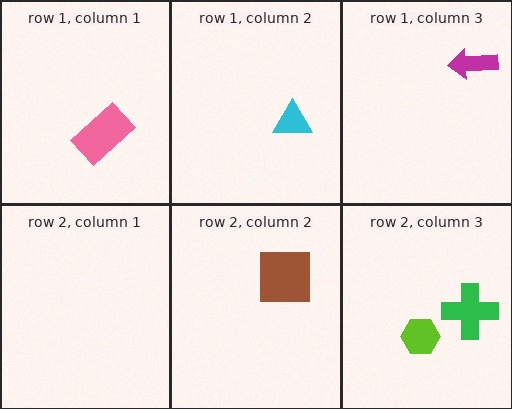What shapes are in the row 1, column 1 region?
The pink rectangle.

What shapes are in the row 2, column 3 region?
The green cross, the lime hexagon.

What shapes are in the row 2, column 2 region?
The brown square.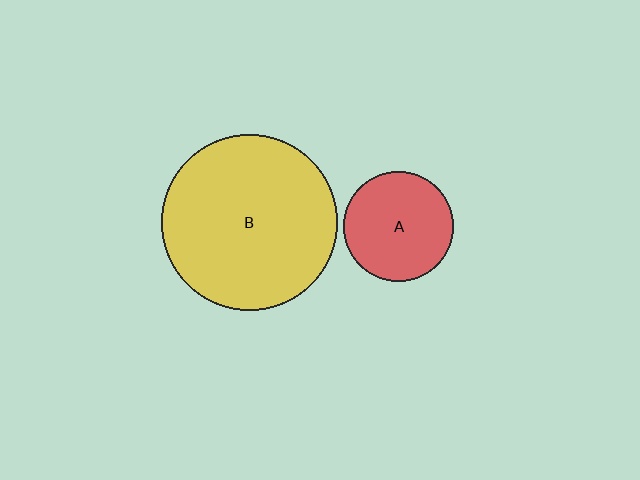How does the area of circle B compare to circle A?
Approximately 2.5 times.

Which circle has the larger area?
Circle B (yellow).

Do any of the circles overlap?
No, none of the circles overlap.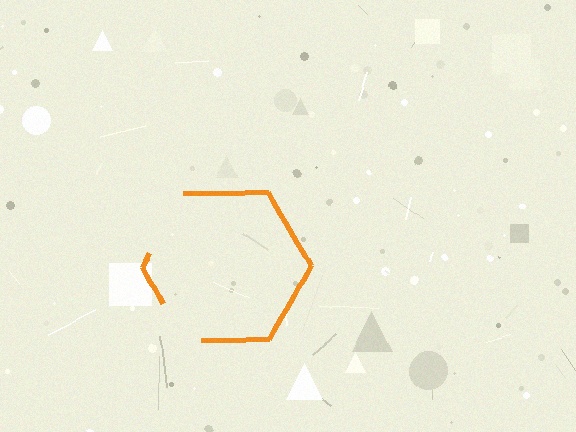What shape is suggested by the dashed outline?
The dashed outline suggests a hexagon.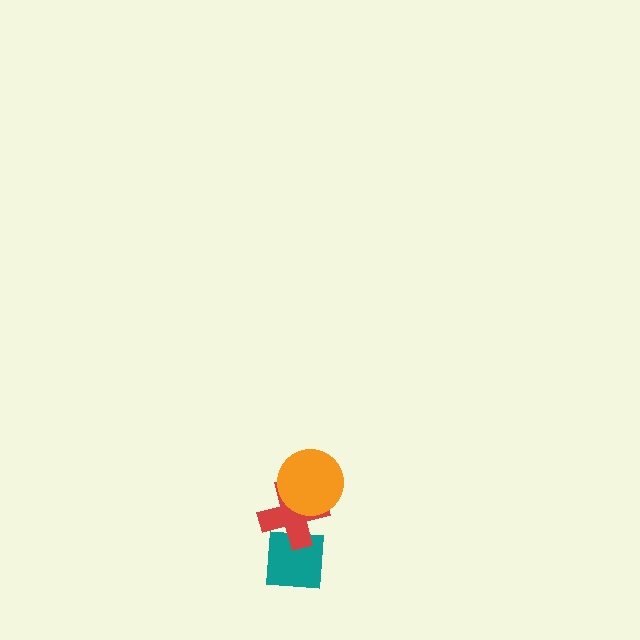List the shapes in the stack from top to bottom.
From top to bottom: the orange circle, the red cross, the teal square.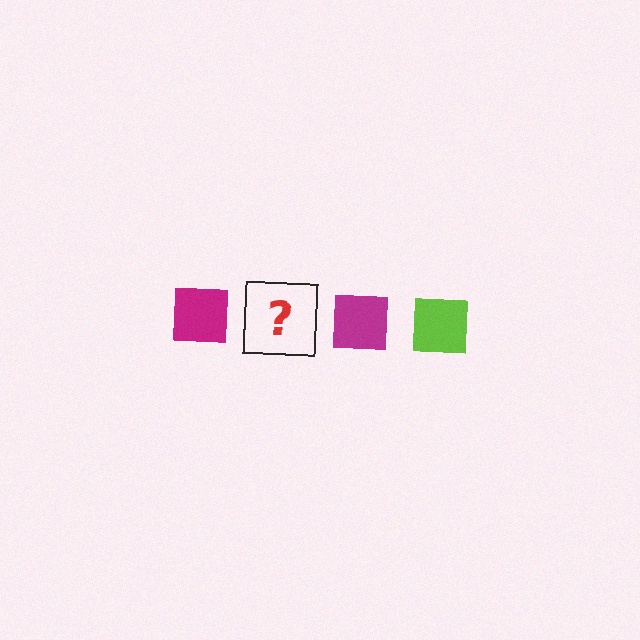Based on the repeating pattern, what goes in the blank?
The blank should be a lime square.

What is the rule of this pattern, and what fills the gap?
The rule is that the pattern cycles through magenta, lime squares. The gap should be filled with a lime square.